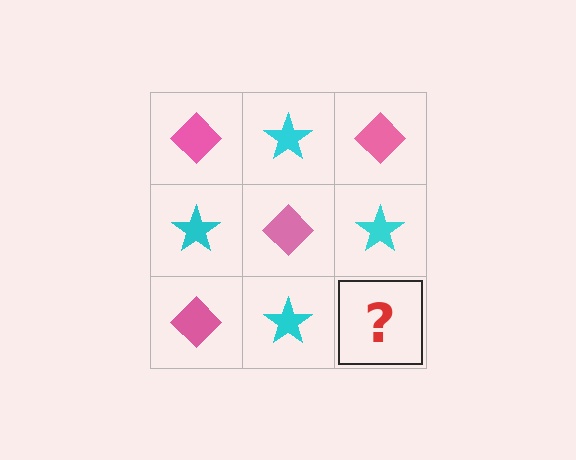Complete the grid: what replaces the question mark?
The question mark should be replaced with a pink diamond.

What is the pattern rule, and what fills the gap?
The rule is that it alternates pink diamond and cyan star in a checkerboard pattern. The gap should be filled with a pink diamond.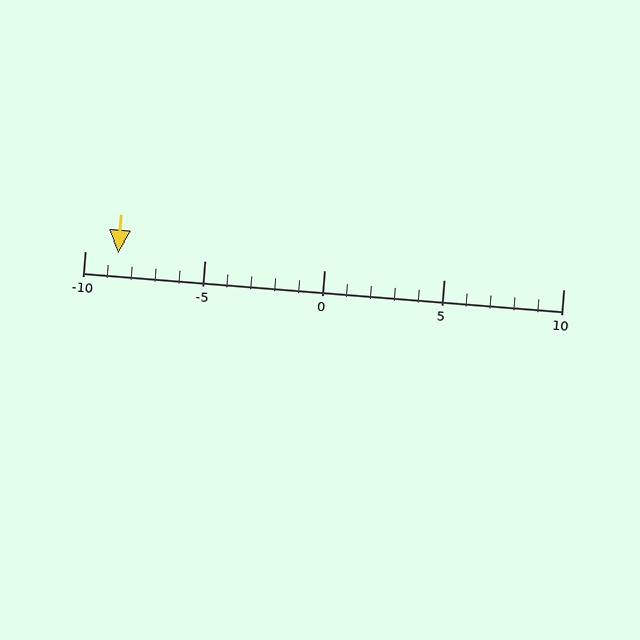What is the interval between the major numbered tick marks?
The major tick marks are spaced 5 units apart.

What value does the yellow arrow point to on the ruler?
The yellow arrow points to approximately -9.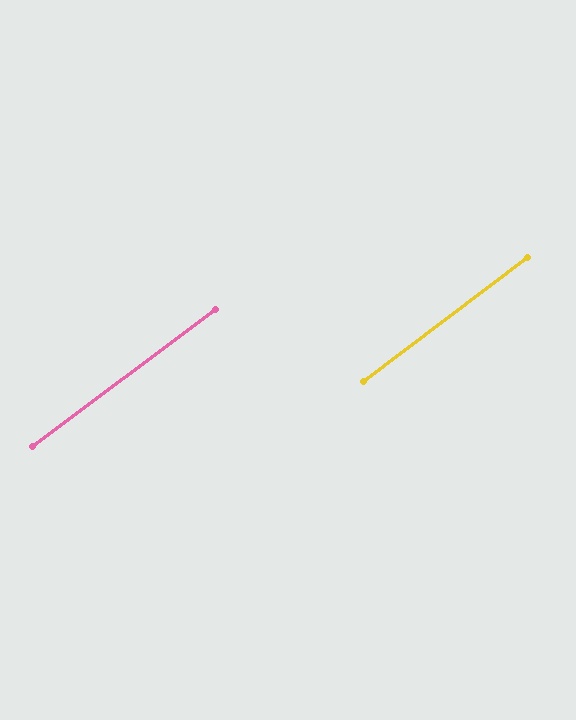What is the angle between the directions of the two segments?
Approximately 0 degrees.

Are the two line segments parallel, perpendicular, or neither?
Parallel — their directions differ by only 0.4°.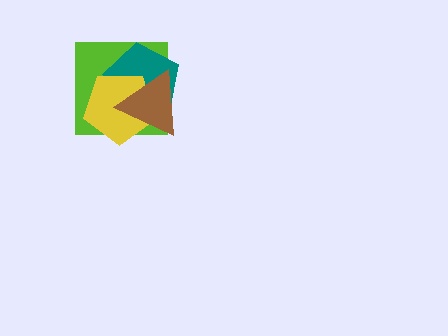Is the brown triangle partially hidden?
No, no other shape covers it.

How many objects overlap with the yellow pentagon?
3 objects overlap with the yellow pentagon.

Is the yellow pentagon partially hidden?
Yes, it is partially covered by another shape.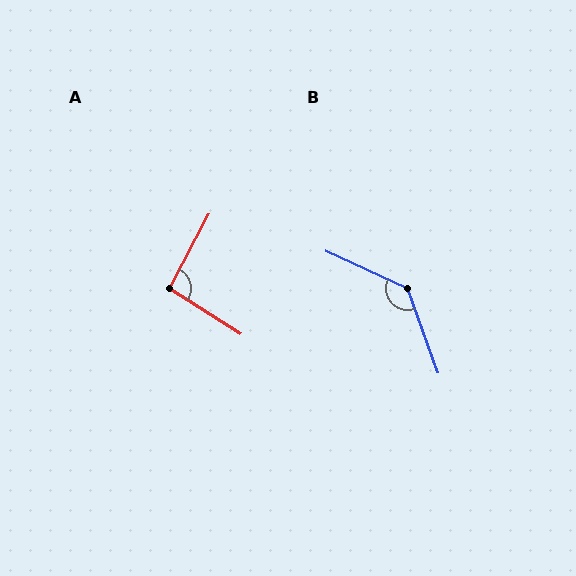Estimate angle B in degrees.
Approximately 135 degrees.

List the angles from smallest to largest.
A (95°), B (135°).